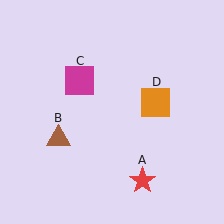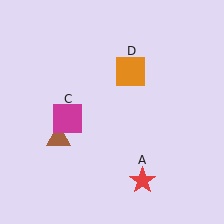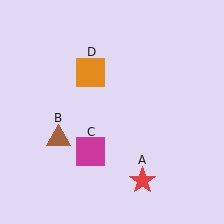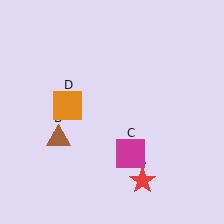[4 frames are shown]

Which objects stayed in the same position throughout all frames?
Red star (object A) and brown triangle (object B) remained stationary.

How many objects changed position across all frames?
2 objects changed position: magenta square (object C), orange square (object D).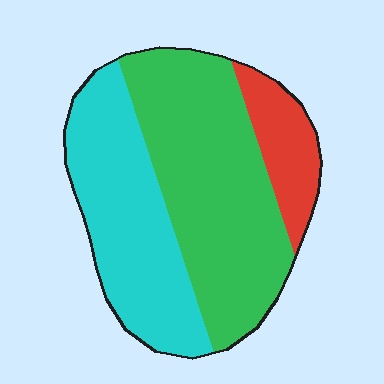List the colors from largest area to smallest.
From largest to smallest: green, cyan, red.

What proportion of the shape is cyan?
Cyan takes up about three eighths (3/8) of the shape.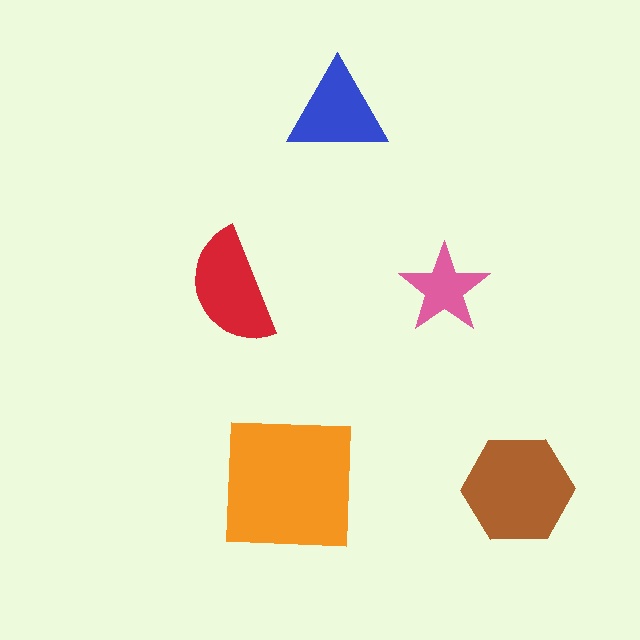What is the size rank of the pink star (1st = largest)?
5th.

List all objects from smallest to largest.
The pink star, the blue triangle, the red semicircle, the brown hexagon, the orange square.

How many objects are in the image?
There are 5 objects in the image.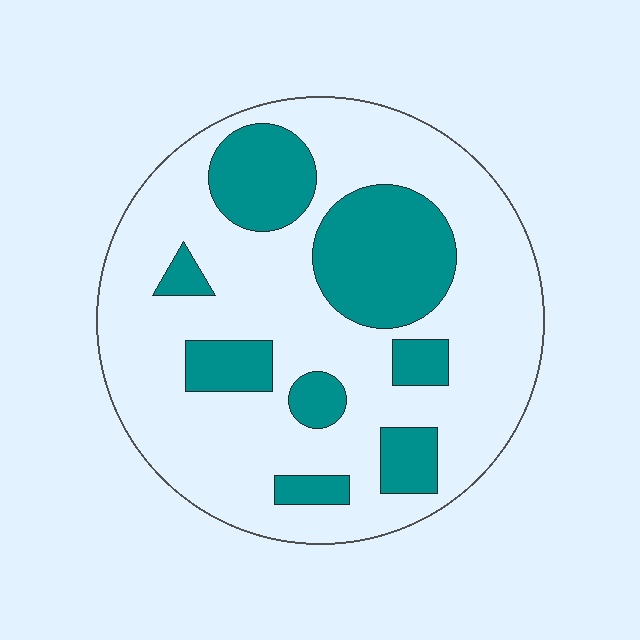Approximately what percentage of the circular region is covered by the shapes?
Approximately 30%.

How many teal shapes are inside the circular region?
8.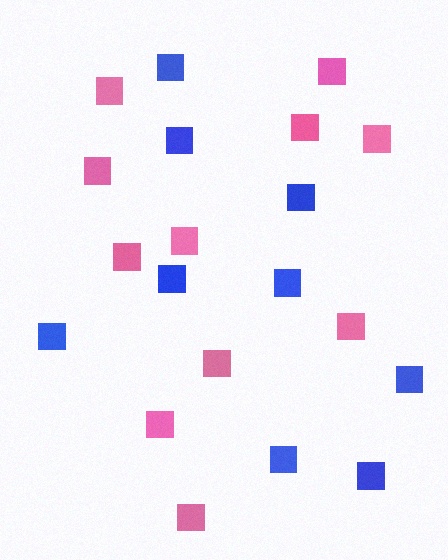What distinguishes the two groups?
There are 2 groups: one group of pink squares (11) and one group of blue squares (9).